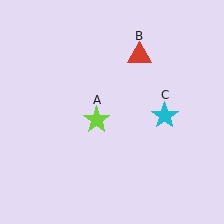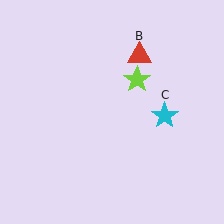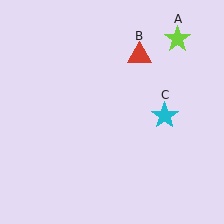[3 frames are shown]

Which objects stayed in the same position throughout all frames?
Red triangle (object B) and cyan star (object C) remained stationary.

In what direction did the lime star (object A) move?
The lime star (object A) moved up and to the right.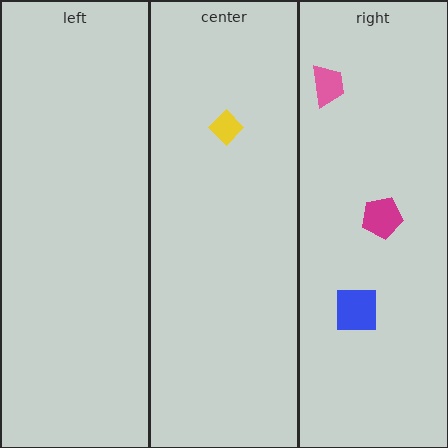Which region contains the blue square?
The right region.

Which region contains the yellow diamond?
The center region.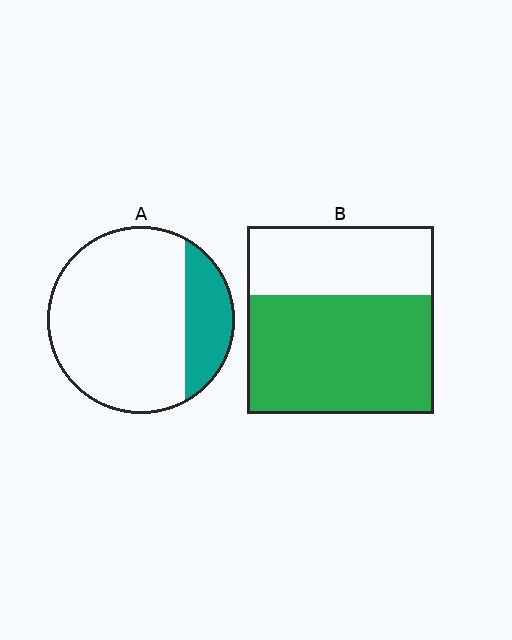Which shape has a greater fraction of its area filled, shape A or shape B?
Shape B.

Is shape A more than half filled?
No.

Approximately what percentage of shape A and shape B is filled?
A is approximately 20% and B is approximately 65%.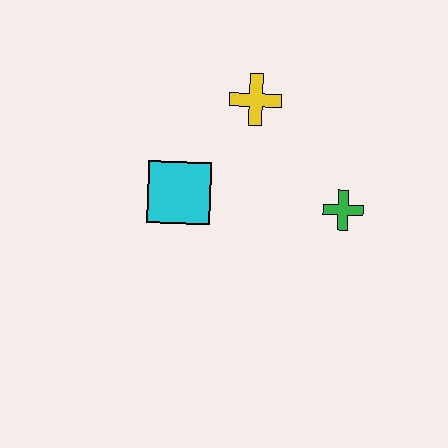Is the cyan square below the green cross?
No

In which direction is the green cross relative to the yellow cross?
The green cross is below the yellow cross.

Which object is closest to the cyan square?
The yellow cross is closest to the cyan square.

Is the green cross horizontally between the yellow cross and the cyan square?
No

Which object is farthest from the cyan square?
The green cross is farthest from the cyan square.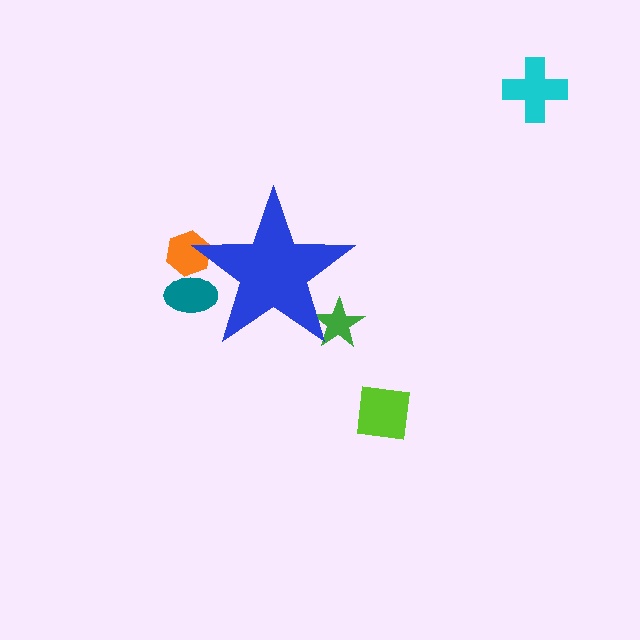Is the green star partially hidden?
Yes, the green star is partially hidden behind the blue star.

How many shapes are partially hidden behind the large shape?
3 shapes are partially hidden.